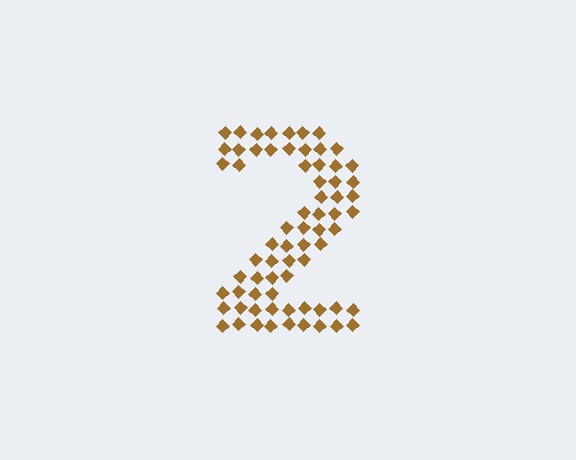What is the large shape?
The large shape is the digit 2.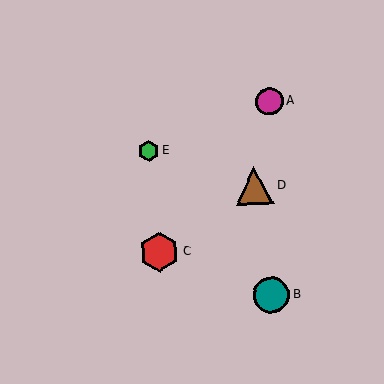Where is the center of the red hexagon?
The center of the red hexagon is at (160, 252).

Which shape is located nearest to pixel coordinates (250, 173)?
The brown triangle (labeled D) at (254, 186) is nearest to that location.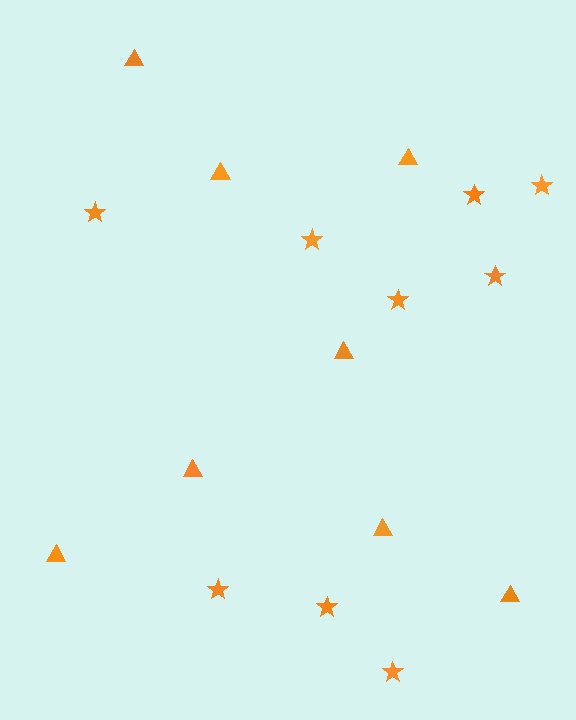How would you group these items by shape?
There are 2 groups: one group of stars (9) and one group of triangles (8).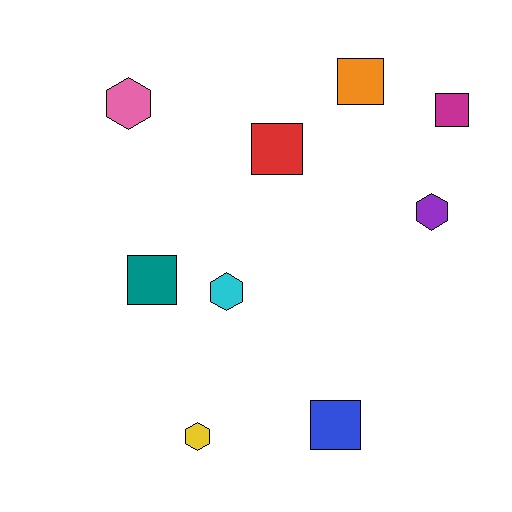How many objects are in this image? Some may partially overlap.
There are 9 objects.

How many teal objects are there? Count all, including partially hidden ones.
There is 1 teal object.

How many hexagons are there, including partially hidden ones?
There are 4 hexagons.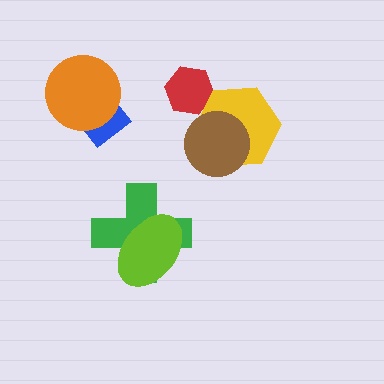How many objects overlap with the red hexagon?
1 object overlaps with the red hexagon.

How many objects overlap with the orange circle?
1 object overlaps with the orange circle.